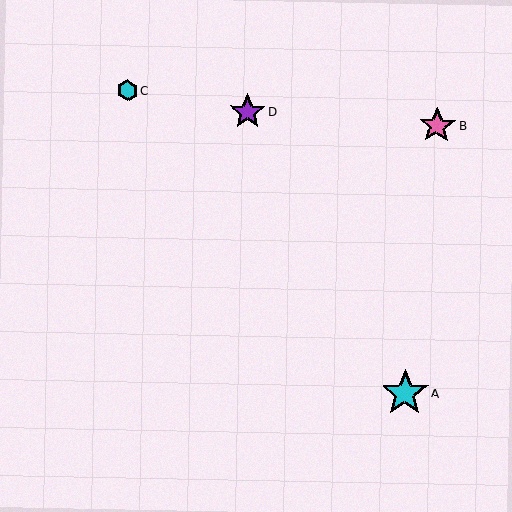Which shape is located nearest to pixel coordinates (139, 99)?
The cyan hexagon (labeled C) at (127, 90) is nearest to that location.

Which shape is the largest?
The cyan star (labeled A) is the largest.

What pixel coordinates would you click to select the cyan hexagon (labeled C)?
Click at (127, 90) to select the cyan hexagon C.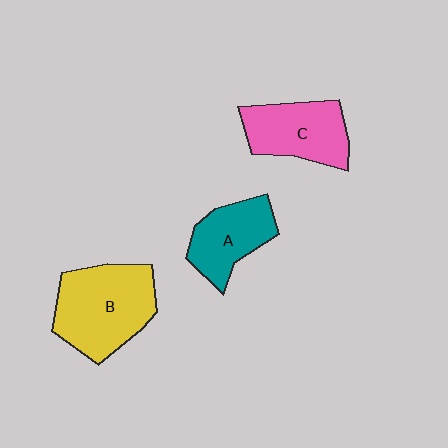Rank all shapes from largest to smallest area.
From largest to smallest: B (yellow), C (pink), A (teal).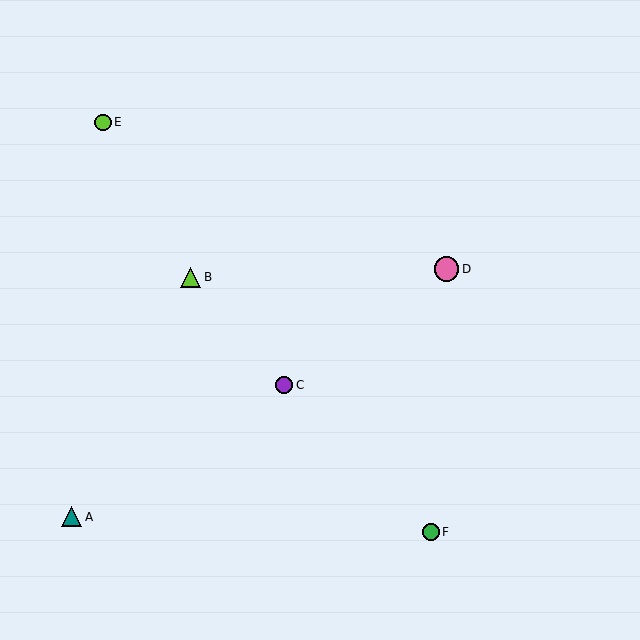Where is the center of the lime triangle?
The center of the lime triangle is at (191, 277).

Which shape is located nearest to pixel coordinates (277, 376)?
The purple circle (labeled C) at (284, 385) is nearest to that location.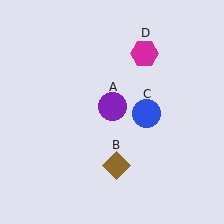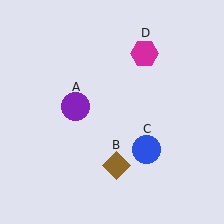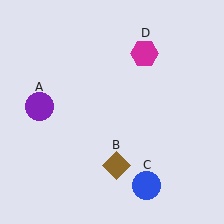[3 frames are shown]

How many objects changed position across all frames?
2 objects changed position: purple circle (object A), blue circle (object C).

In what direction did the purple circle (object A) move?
The purple circle (object A) moved left.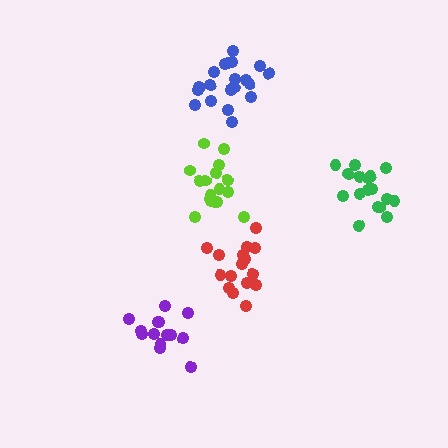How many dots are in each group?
Group 1: 16 dots, Group 2: 20 dots, Group 3: 17 dots, Group 4: 17 dots, Group 5: 14 dots (84 total).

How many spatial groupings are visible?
There are 5 spatial groupings.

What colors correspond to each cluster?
The clusters are colored: red, blue, green, lime, purple.